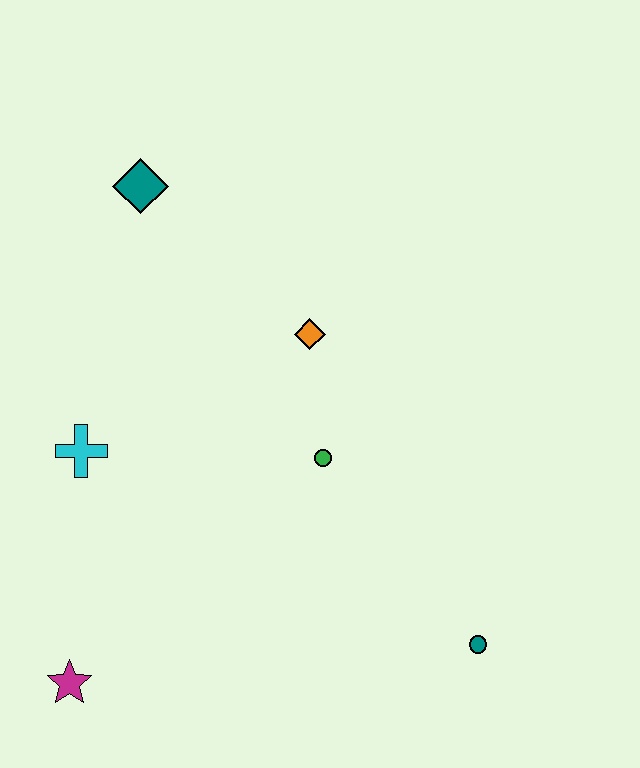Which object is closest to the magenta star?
The cyan cross is closest to the magenta star.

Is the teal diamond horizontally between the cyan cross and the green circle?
Yes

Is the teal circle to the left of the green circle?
No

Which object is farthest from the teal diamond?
The teal circle is farthest from the teal diamond.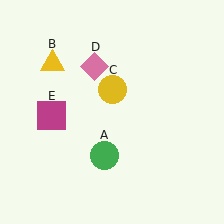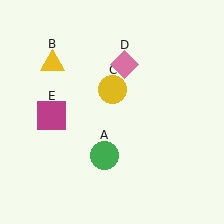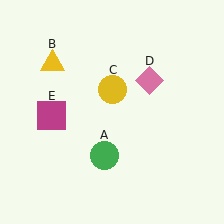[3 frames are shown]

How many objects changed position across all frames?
1 object changed position: pink diamond (object D).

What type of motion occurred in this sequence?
The pink diamond (object D) rotated clockwise around the center of the scene.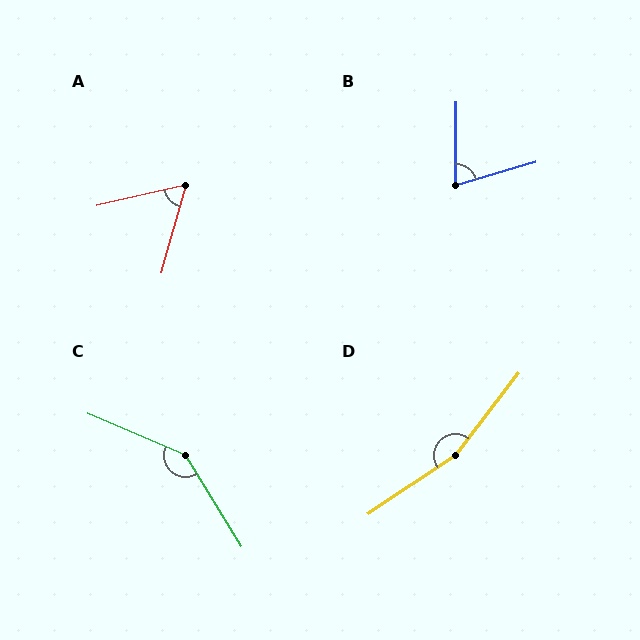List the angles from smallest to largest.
A (61°), B (74°), C (144°), D (161°).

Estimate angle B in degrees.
Approximately 74 degrees.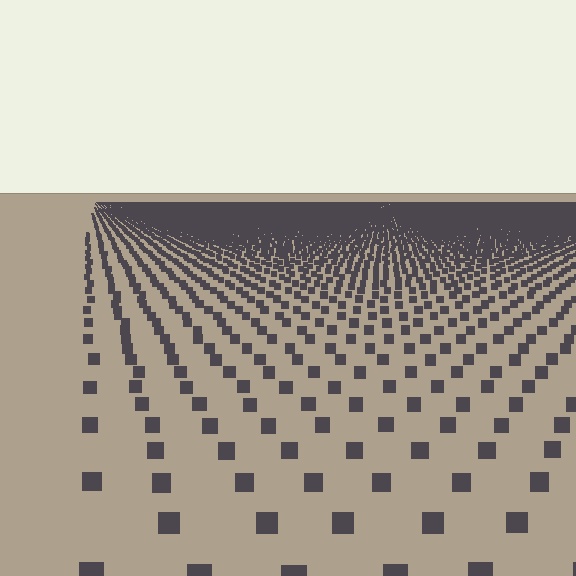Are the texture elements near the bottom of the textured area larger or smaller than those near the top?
Larger. Near the bottom, elements are closer to the viewer and appear at a bigger on-screen size.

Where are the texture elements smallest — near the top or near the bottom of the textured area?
Near the top.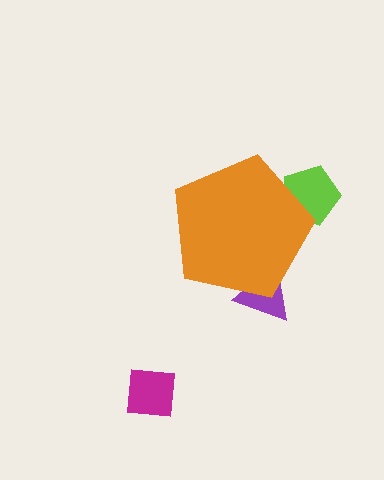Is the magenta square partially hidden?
No, the magenta square is fully visible.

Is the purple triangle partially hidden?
Yes, the purple triangle is partially hidden behind the orange pentagon.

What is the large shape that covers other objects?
An orange pentagon.